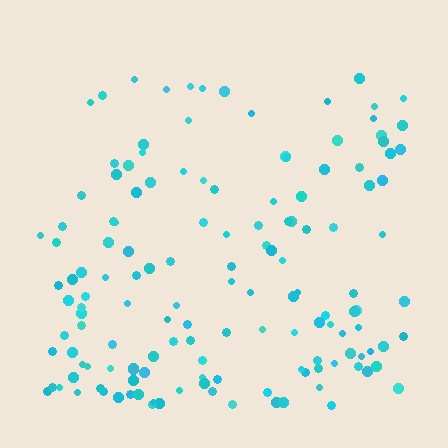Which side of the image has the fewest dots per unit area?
The top.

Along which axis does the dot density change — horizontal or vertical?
Vertical.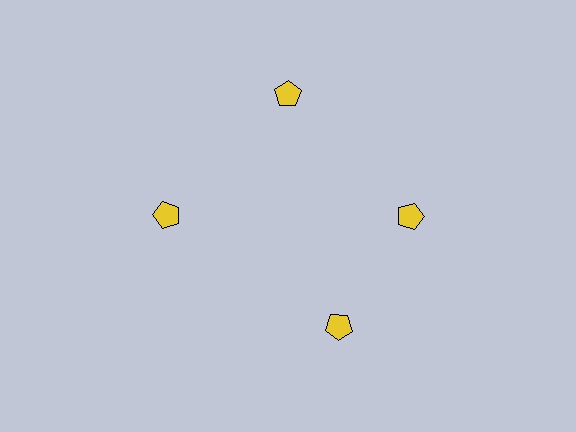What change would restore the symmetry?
The symmetry would be restored by rotating it back into even spacing with its neighbors so that all 4 pentagons sit at equal angles and equal distance from the center.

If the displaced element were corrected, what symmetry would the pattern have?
It would have 4-fold rotational symmetry — the pattern would map onto itself every 90 degrees.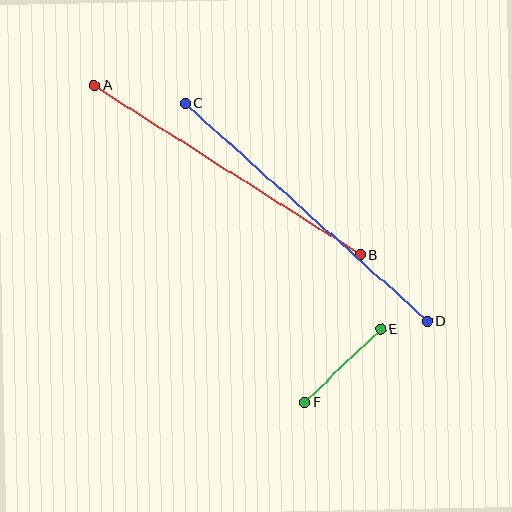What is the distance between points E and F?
The distance is approximately 105 pixels.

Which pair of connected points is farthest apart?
Points C and D are farthest apart.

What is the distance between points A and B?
The distance is approximately 315 pixels.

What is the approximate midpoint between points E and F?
The midpoint is at approximately (343, 366) pixels.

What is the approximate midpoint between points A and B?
The midpoint is at approximately (227, 170) pixels.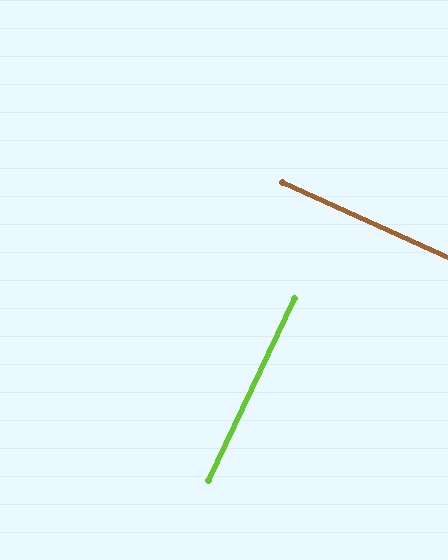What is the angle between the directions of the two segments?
Approximately 89 degrees.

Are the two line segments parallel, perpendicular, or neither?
Perpendicular — they meet at approximately 89°.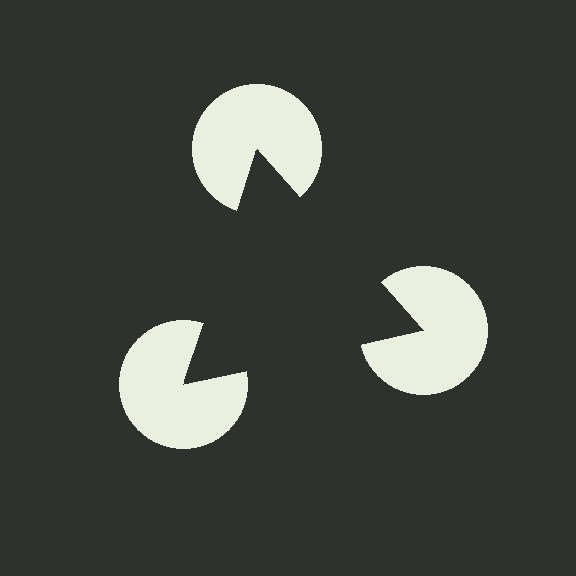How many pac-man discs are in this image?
There are 3 — one at each vertex of the illusory triangle.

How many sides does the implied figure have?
3 sides.